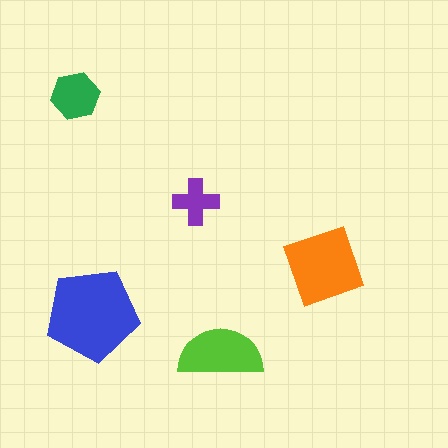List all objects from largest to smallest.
The blue pentagon, the orange square, the lime semicircle, the green hexagon, the purple cross.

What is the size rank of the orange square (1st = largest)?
2nd.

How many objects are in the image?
There are 5 objects in the image.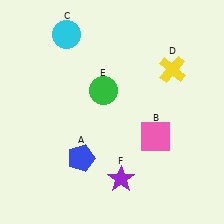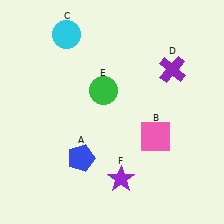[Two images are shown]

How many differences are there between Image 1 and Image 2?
There is 1 difference between the two images.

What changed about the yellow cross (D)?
In Image 1, D is yellow. In Image 2, it changed to purple.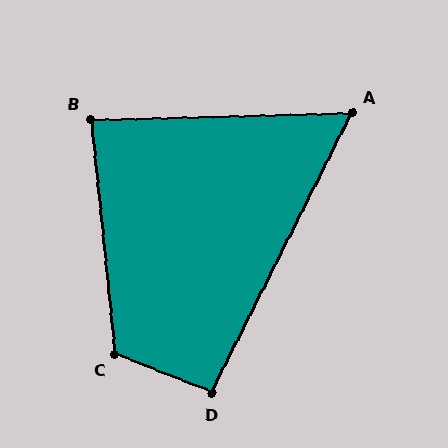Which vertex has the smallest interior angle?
A, at approximately 62 degrees.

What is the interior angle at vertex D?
Approximately 95 degrees (approximately right).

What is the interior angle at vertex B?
Approximately 85 degrees (approximately right).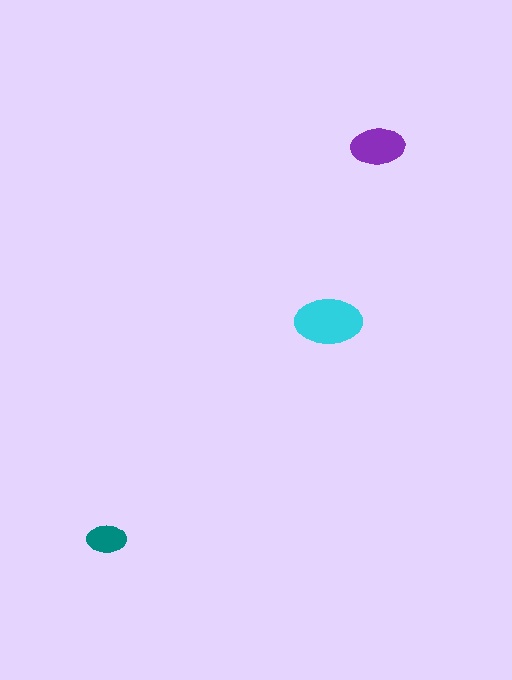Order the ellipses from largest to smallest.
the cyan one, the purple one, the teal one.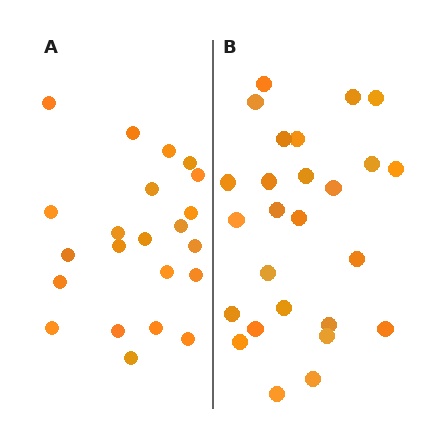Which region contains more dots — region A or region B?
Region B (the right region) has more dots.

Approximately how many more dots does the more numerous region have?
Region B has about 4 more dots than region A.